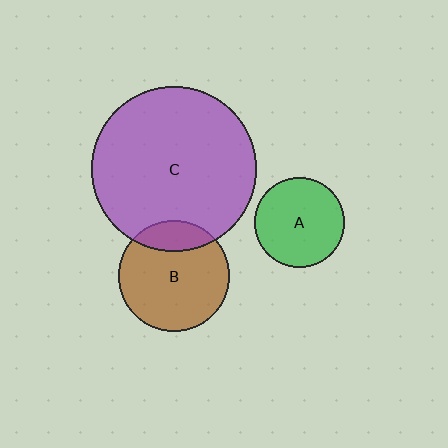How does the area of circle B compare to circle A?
Approximately 1.5 times.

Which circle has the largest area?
Circle C (purple).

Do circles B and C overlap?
Yes.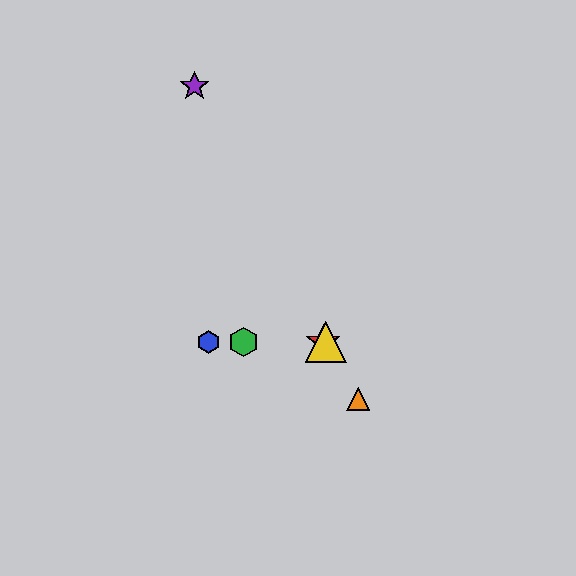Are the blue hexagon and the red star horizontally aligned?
Yes, both are at y≈342.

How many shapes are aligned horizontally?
4 shapes (the red star, the blue hexagon, the green hexagon, the yellow triangle) are aligned horizontally.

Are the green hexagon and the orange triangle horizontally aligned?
No, the green hexagon is at y≈342 and the orange triangle is at y≈399.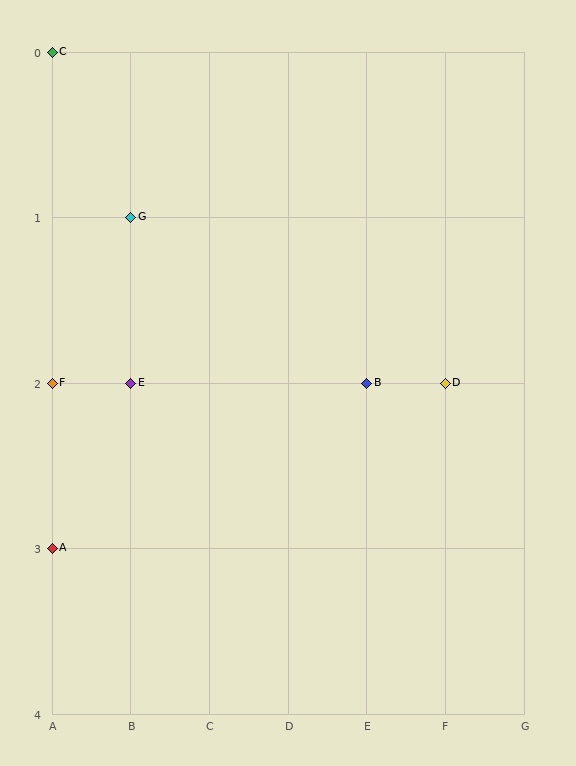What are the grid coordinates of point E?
Point E is at grid coordinates (B, 2).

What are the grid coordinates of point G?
Point G is at grid coordinates (B, 1).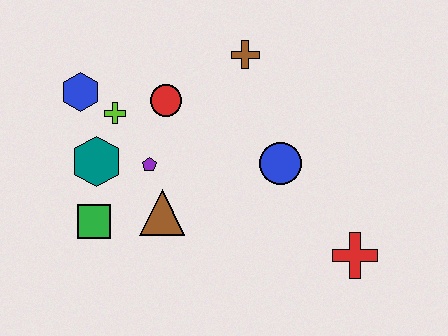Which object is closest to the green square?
The teal hexagon is closest to the green square.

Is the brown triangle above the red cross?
Yes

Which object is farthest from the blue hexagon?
The red cross is farthest from the blue hexagon.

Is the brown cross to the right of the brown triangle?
Yes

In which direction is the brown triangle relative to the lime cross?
The brown triangle is below the lime cross.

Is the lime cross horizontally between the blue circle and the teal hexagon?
Yes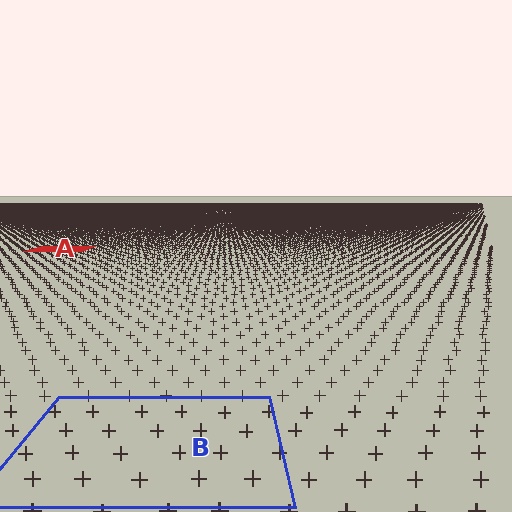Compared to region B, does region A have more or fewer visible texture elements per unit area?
Region A has more texture elements per unit area — they are packed more densely because it is farther away.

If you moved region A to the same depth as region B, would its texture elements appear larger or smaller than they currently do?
They would appear larger. At a closer depth, the same texture elements are projected at a bigger on-screen size.